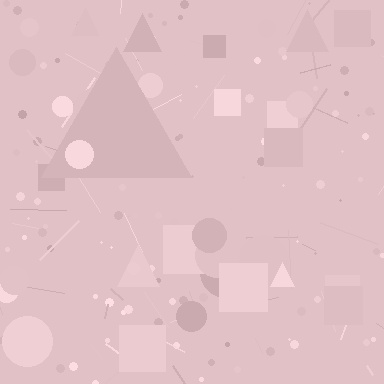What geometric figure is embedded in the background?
A triangle is embedded in the background.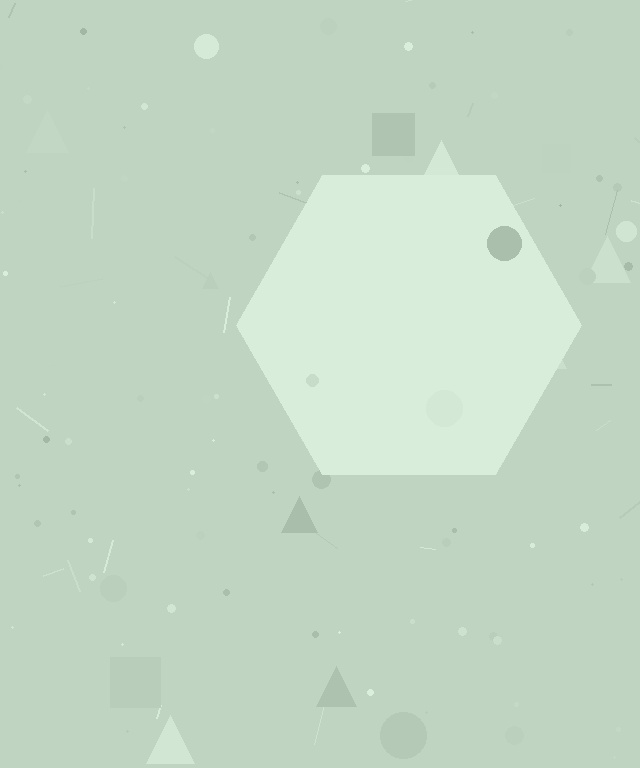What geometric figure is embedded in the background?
A hexagon is embedded in the background.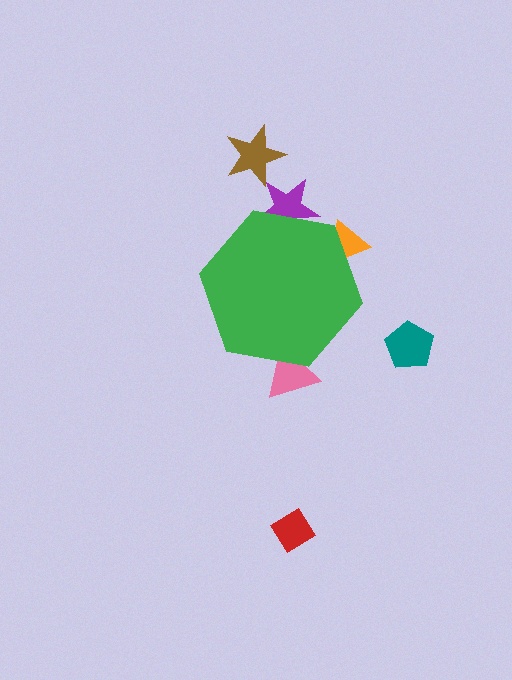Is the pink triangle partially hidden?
Yes, the pink triangle is partially hidden behind the green hexagon.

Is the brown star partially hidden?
No, the brown star is fully visible.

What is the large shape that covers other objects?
A green hexagon.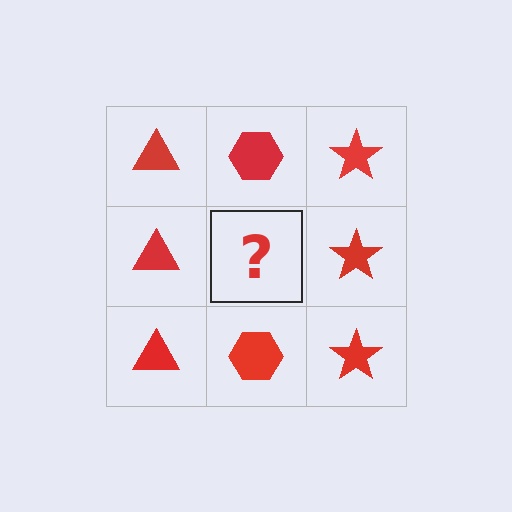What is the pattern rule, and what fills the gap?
The rule is that each column has a consistent shape. The gap should be filled with a red hexagon.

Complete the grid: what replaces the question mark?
The question mark should be replaced with a red hexagon.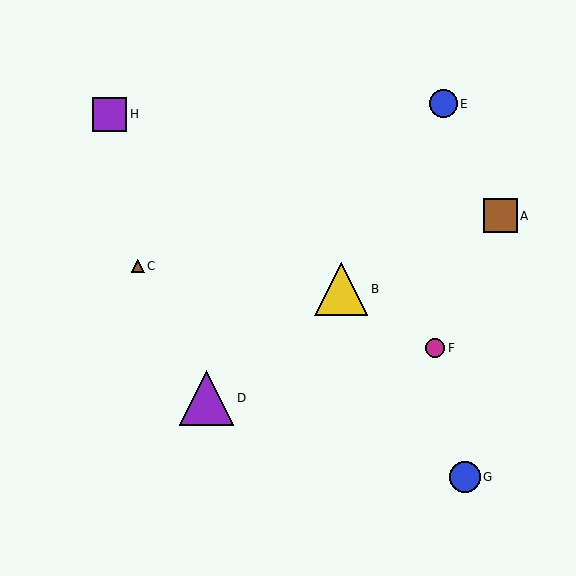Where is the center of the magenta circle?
The center of the magenta circle is at (435, 348).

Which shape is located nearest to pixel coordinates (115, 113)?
The purple square (labeled H) at (110, 114) is nearest to that location.